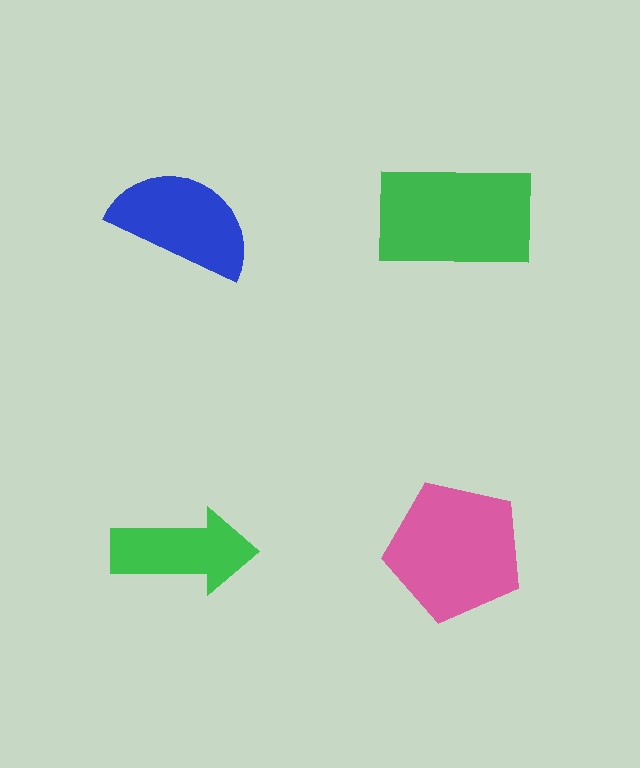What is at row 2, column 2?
A pink pentagon.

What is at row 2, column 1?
A green arrow.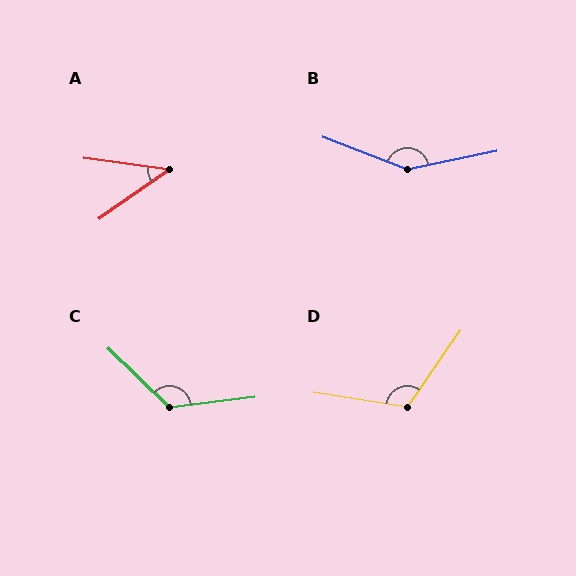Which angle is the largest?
B, at approximately 147 degrees.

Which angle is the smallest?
A, at approximately 43 degrees.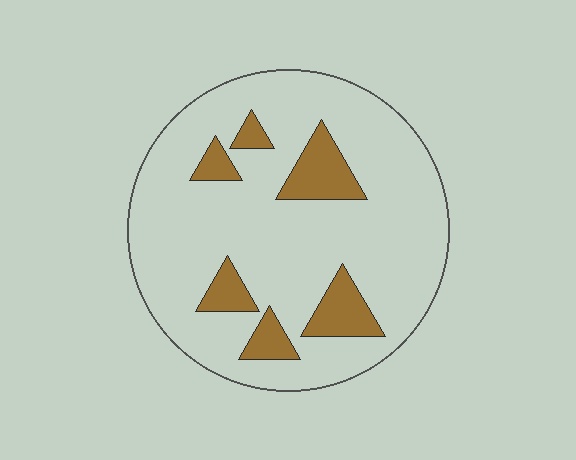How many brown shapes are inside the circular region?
6.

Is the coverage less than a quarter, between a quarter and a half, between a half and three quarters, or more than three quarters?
Less than a quarter.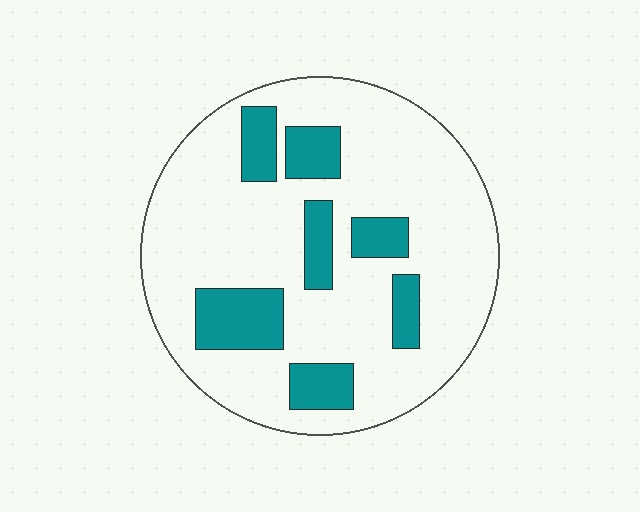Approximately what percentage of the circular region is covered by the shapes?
Approximately 20%.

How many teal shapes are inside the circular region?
7.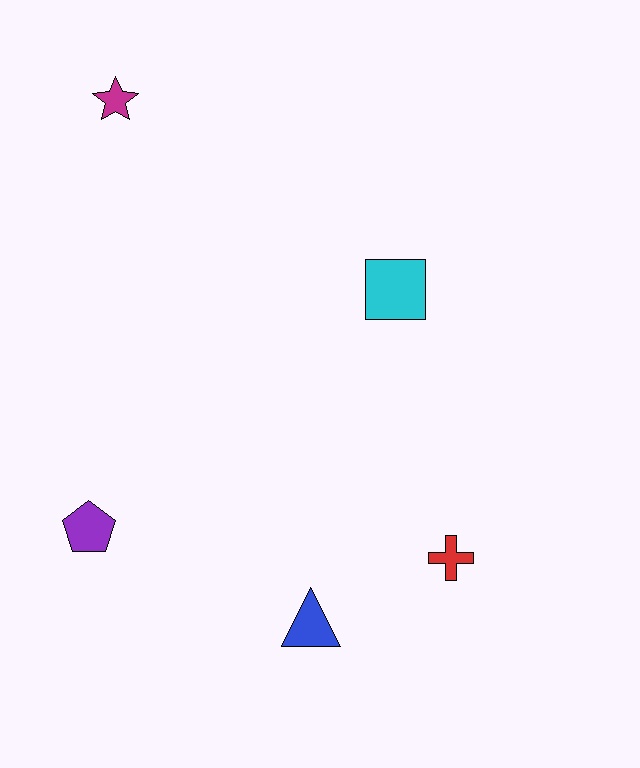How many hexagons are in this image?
There are no hexagons.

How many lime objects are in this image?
There are no lime objects.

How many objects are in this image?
There are 5 objects.